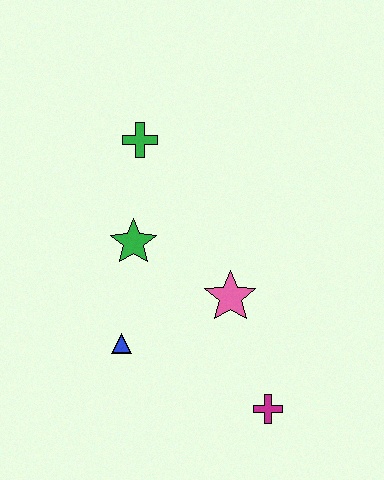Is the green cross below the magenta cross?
No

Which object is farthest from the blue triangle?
The green cross is farthest from the blue triangle.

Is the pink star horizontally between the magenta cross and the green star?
Yes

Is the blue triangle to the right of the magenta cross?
No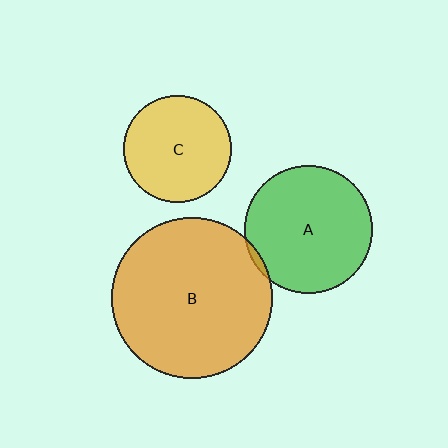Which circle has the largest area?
Circle B (orange).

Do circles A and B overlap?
Yes.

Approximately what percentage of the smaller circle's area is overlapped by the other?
Approximately 5%.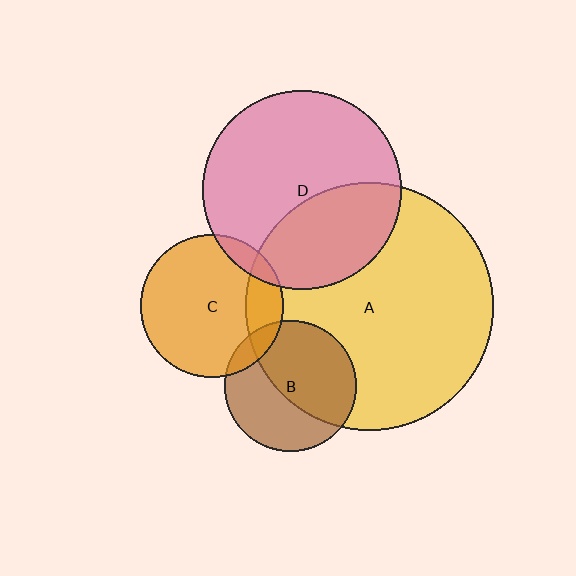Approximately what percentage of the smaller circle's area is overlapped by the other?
Approximately 10%.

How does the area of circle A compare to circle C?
Approximately 3.1 times.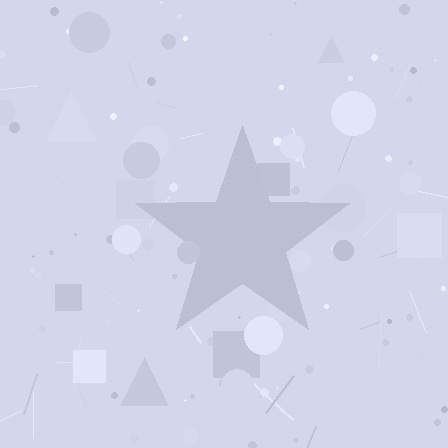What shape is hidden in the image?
A star is hidden in the image.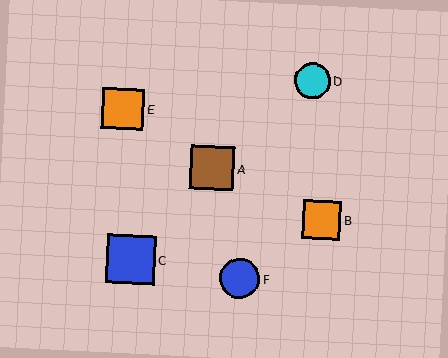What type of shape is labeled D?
Shape D is a cyan circle.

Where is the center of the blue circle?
The center of the blue circle is at (240, 279).